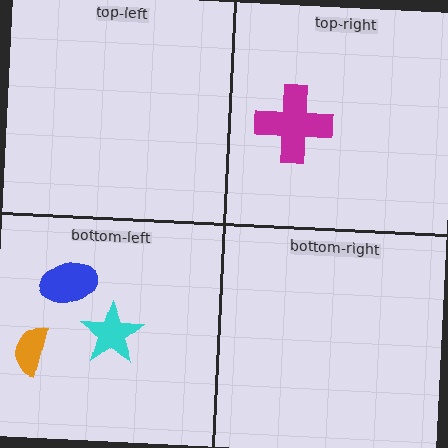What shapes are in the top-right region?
The magenta cross.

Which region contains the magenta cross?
The top-right region.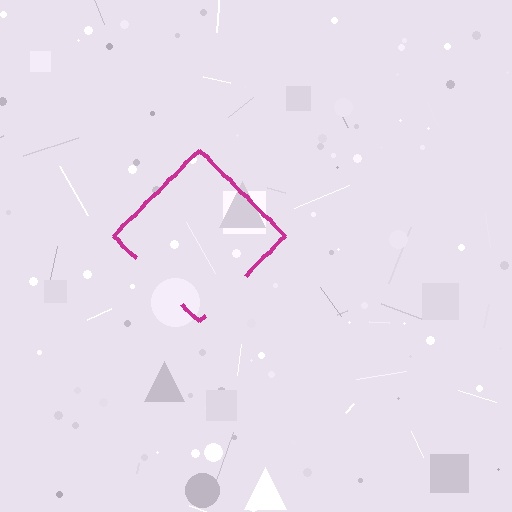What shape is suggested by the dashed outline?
The dashed outline suggests a diamond.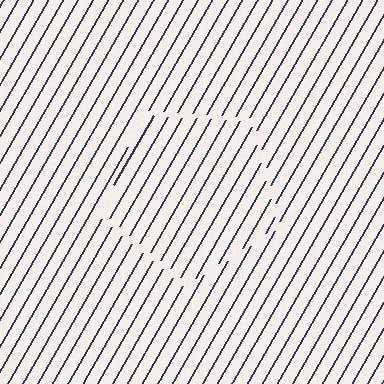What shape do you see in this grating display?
An illusory pentagon. The interior of the shape contains the same grating, shifted by half a period — the contour is defined by the phase discontinuity where line-ends from the inner and outer gratings abut.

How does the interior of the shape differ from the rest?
The interior of the shape contains the same grating, shifted by half a period — the contour is defined by the phase discontinuity where line-ends from the inner and outer gratings abut.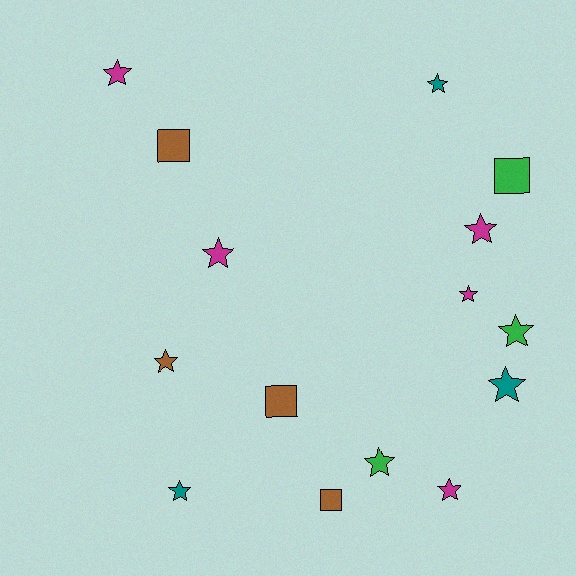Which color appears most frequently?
Magenta, with 5 objects.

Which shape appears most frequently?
Star, with 11 objects.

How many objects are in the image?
There are 15 objects.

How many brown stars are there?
There is 1 brown star.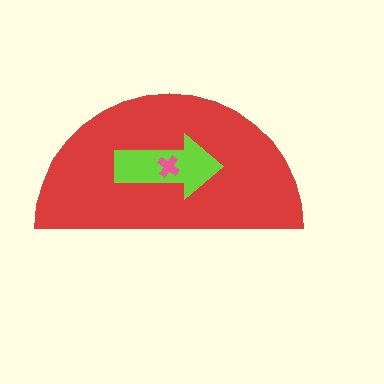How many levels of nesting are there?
3.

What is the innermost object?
The pink cross.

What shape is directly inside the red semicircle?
The lime arrow.